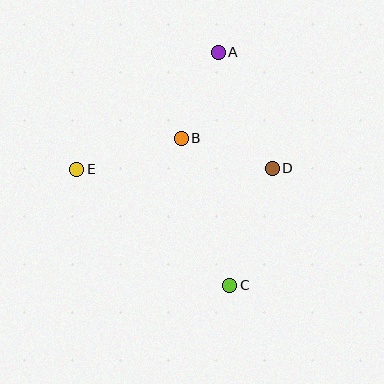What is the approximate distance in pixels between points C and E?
The distance between C and E is approximately 192 pixels.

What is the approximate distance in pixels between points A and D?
The distance between A and D is approximately 128 pixels.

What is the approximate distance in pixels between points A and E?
The distance between A and E is approximately 184 pixels.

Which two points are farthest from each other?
Points A and C are farthest from each other.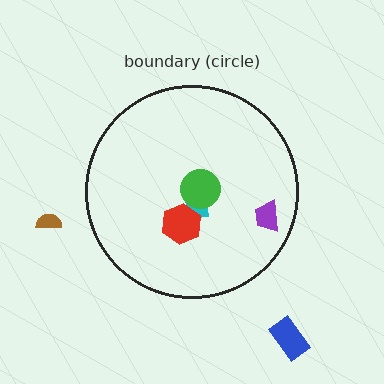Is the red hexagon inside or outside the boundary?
Inside.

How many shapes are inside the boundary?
4 inside, 2 outside.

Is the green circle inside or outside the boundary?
Inside.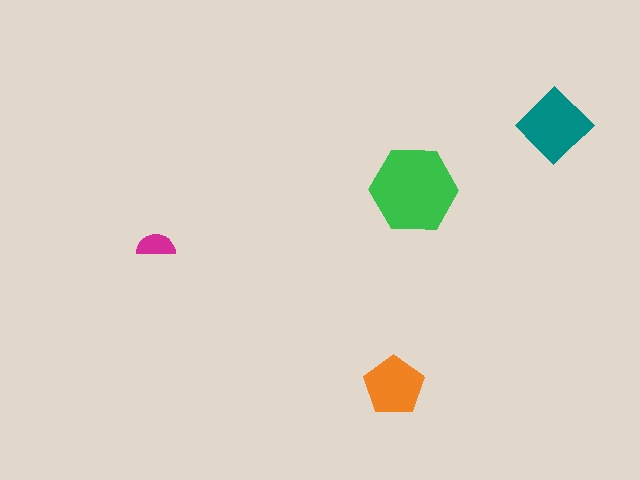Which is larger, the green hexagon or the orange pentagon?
The green hexagon.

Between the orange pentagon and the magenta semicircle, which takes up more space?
The orange pentagon.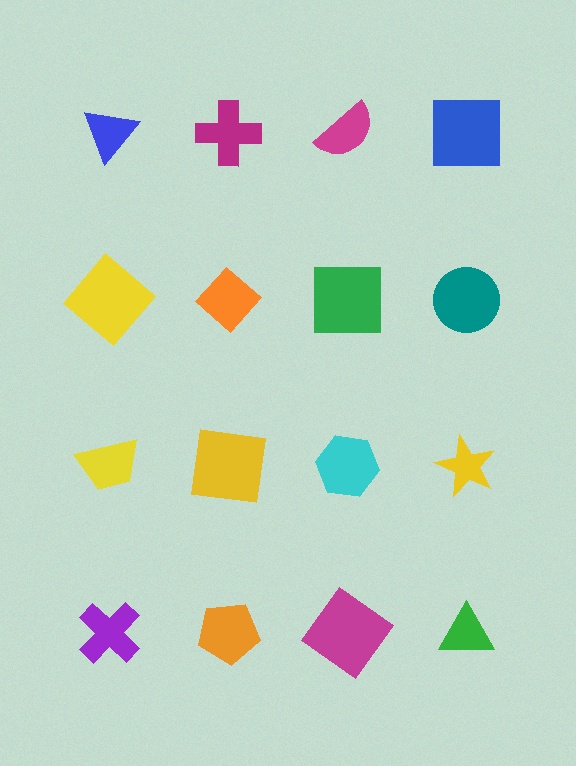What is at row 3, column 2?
A yellow square.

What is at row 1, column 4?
A blue square.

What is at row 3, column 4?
A yellow star.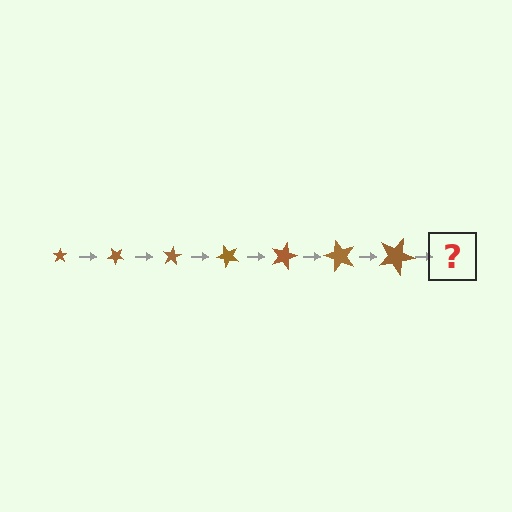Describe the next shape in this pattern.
It should be a star, larger than the previous one and rotated 280 degrees from the start.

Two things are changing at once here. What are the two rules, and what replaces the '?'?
The two rules are that the star grows larger each step and it rotates 40 degrees each step. The '?' should be a star, larger than the previous one and rotated 280 degrees from the start.